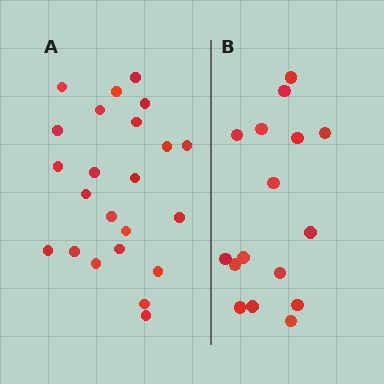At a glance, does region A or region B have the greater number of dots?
Region A (the left region) has more dots.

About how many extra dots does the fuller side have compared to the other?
Region A has roughly 8 or so more dots than region B.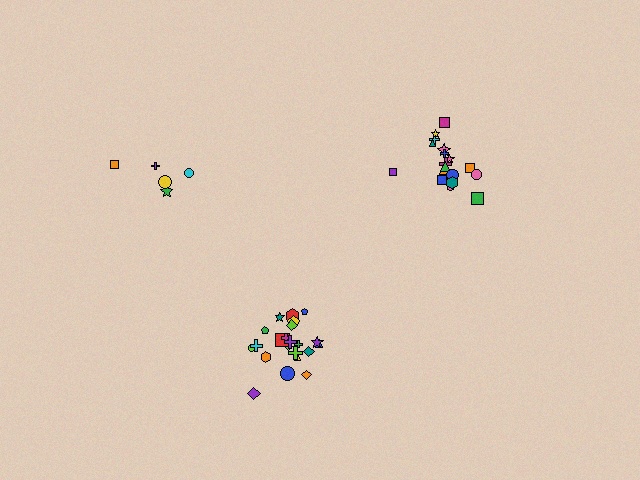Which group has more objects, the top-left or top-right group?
The top-right group.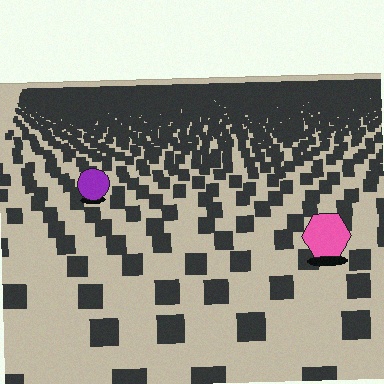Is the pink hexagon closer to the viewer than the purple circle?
Yes. The pink hexagon is closer — you can tell from the texture gradient: the ground texture is coarser near it.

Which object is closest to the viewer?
The pink hexagon is closest. The texture marks near it are larger and more spread out.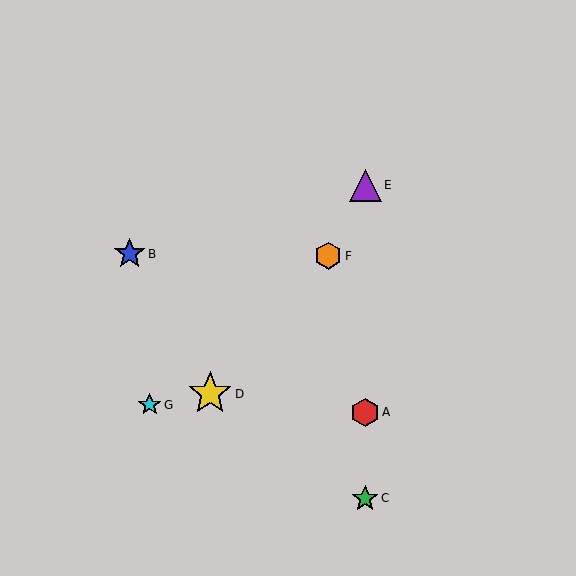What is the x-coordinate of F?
Object F is at x≈328.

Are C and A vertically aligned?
Yes, both are at x≈365.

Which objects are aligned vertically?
Objects A, C, E are aligned vertically.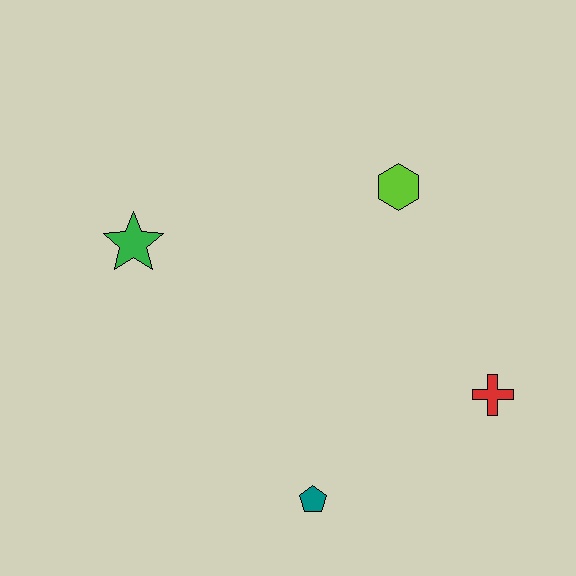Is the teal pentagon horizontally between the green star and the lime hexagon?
Yes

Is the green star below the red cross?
No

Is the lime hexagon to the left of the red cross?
Yes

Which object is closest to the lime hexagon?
The red cross is closest to the lime hexagon.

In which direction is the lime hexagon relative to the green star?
The lime hexagon is to the right of the green star.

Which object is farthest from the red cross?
The green star is farthest from the red cross.